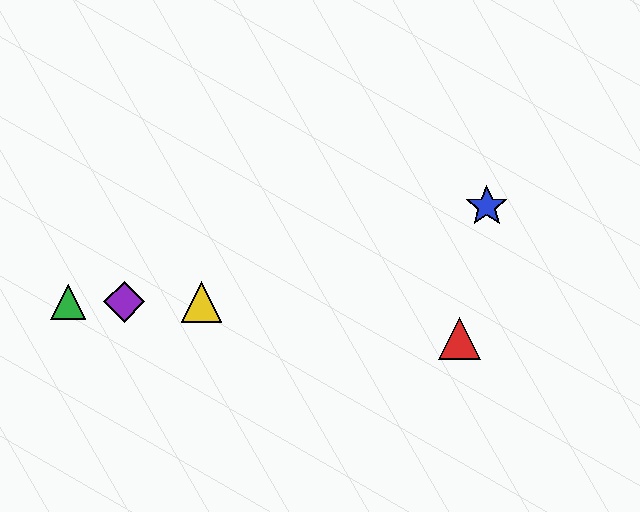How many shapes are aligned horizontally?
3 shapes (the green triangle, the yellow triangle, the purple diamond) are aligned horizontally.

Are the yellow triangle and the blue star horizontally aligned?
No, the yellow triangle is at y≈302 and the blue star is at y≈206.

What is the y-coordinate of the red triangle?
The red triangle is at y≈338.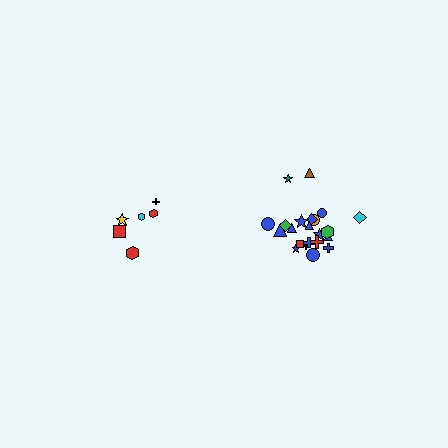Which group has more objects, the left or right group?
The right group.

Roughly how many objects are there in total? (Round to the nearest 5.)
Roughly 30 objects in total.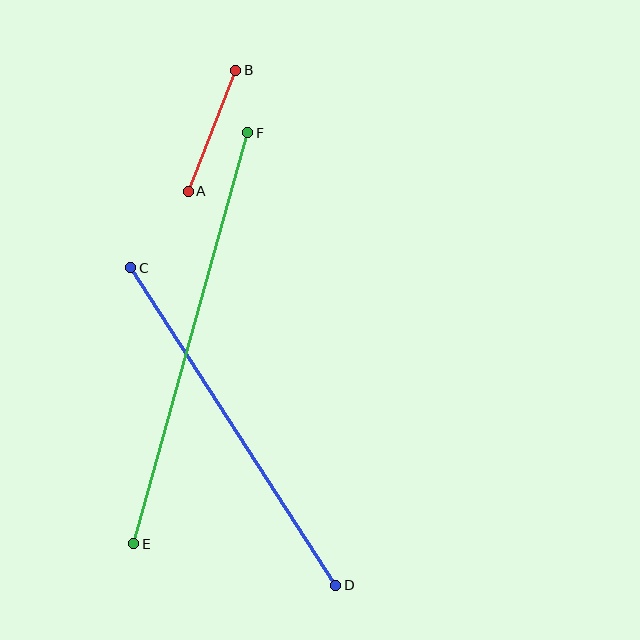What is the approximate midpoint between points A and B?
The midpoint is at approximately (212, 131) pixels.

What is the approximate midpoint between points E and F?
The midpoint is at approximately (191, 338) pixels.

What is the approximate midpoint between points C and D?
The midpoint is at approximately (233, 427) pixels.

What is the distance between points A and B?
The distance is approximately 130 pixels.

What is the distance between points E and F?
The distance is approximately 427 pixels.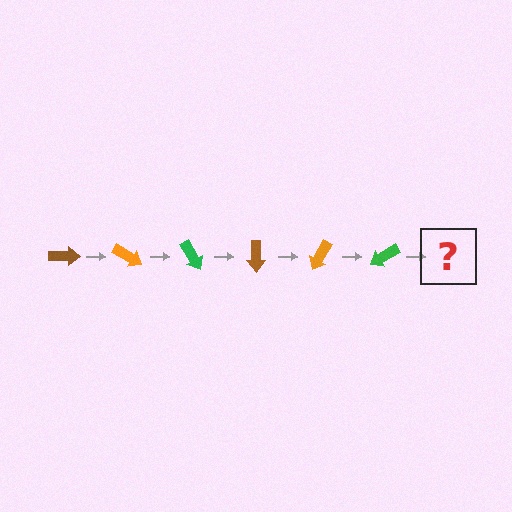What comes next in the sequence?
The next element should be a brown arrow, rotated 180 degrees from the start.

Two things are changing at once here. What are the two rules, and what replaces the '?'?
The two rules are that it rotates 30 degrees each step and the color cycles through brown, orange, and green. The '?' should be a brown arrow, rotated 180 degrees from the start.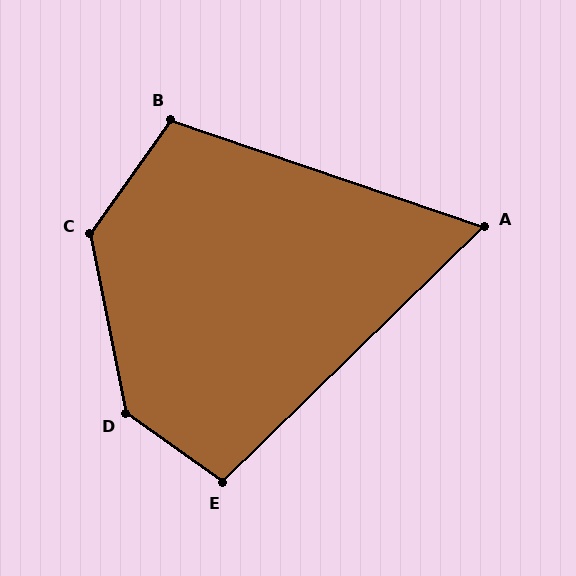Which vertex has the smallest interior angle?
A, at approximately 63 degrees.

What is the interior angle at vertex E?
Approximately 100 degrees (obtuse).